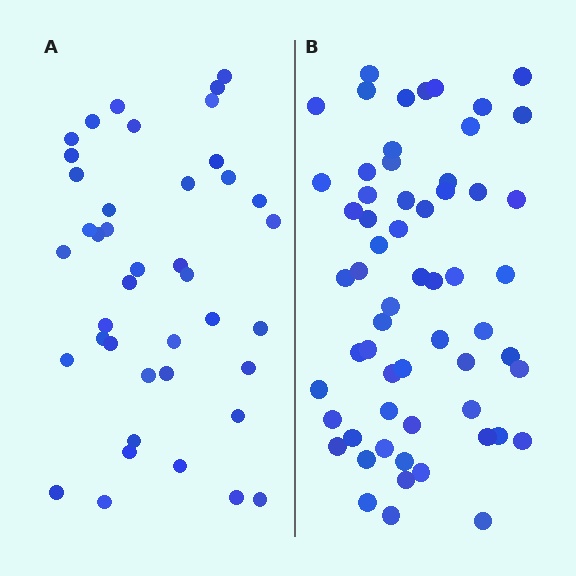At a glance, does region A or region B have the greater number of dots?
Region B (the right region) has more dots.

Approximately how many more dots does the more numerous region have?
Region B has approximately 20 more dots than region A.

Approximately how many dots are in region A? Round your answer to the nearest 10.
About 40 dots. (The exact count is 41, which rounds to 40.)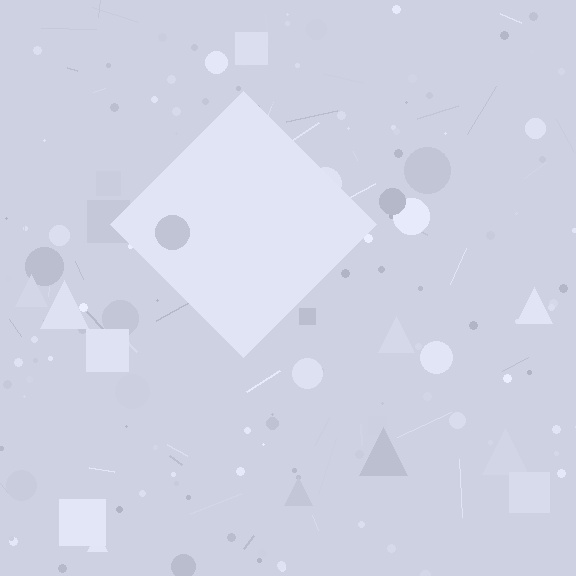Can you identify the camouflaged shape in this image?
The camouflaged shape is a diamond.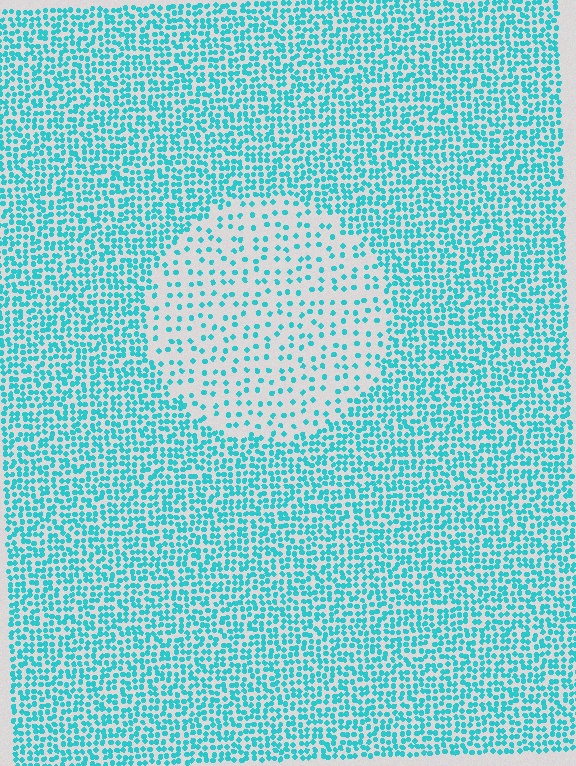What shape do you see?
I see a circle.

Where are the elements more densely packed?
The elements are more densely packed outside the circle boundary.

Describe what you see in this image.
The image contains small cyan elements arranged at two different densities. A circle-shaped region is visible where the elements are less densely packed than the surrounding area.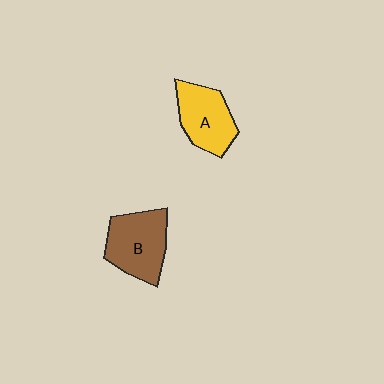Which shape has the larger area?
Shape B (brown).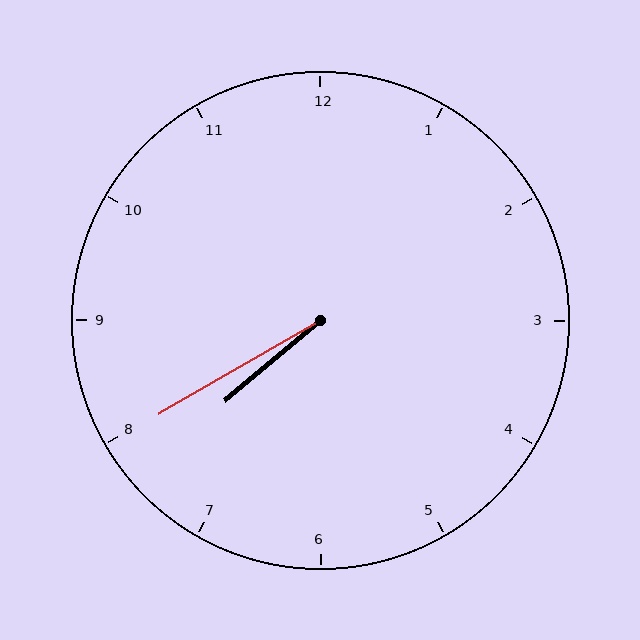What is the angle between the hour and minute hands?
Approximately 10 degrees.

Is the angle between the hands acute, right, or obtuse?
It is acute.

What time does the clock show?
7:40.